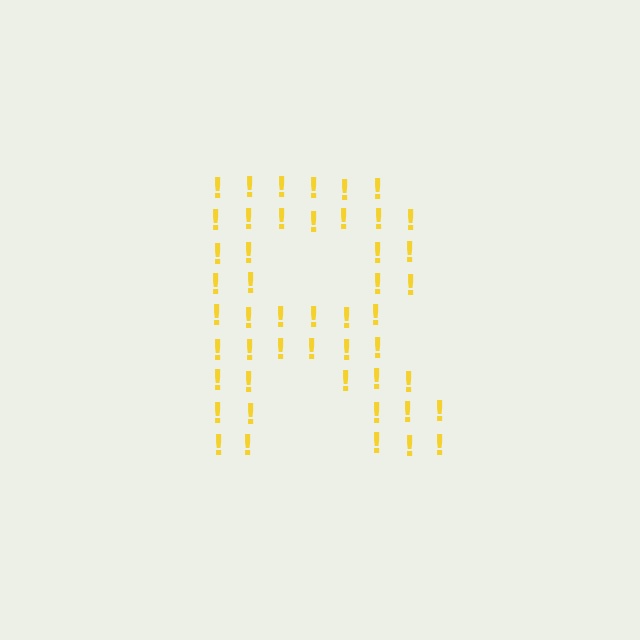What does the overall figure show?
The overall figure shows the letter R.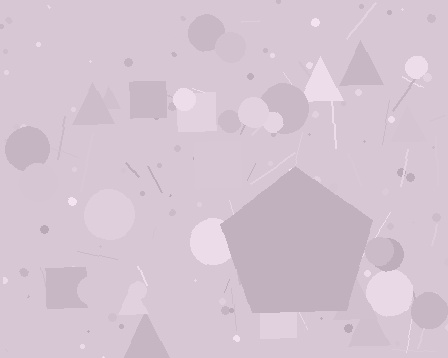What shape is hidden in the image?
A pentagon is hidden in the image.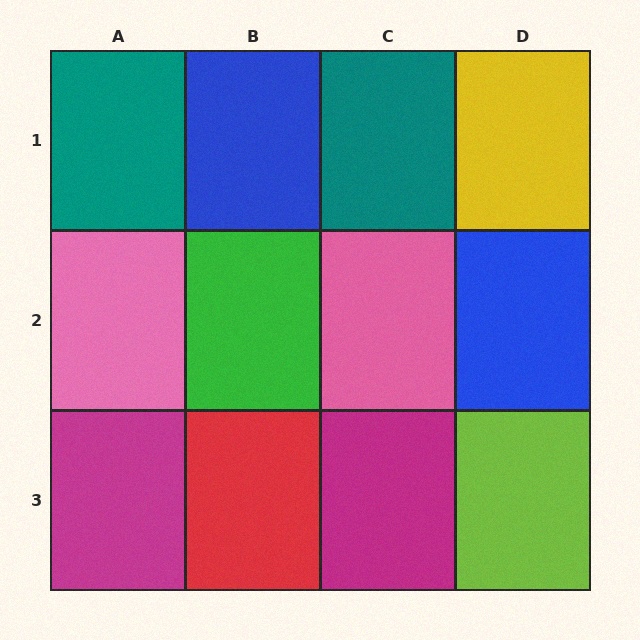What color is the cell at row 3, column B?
Red.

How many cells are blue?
2 cells are blue.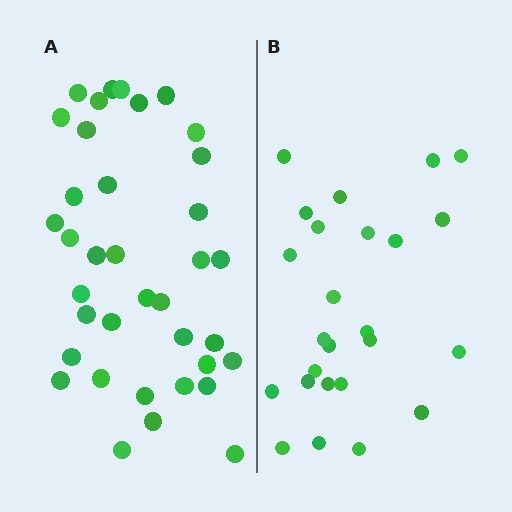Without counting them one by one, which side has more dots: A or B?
Region A (the left region) has more dots.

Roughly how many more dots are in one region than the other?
Region A has roughly 12 or so more dots than region B.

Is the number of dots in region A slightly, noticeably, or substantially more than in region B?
Region A has substantially more. The ratio is roughly 1.5 to 1.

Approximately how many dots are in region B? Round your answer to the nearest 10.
About 20 dots. (The exact count is 25, which rounds to 20.)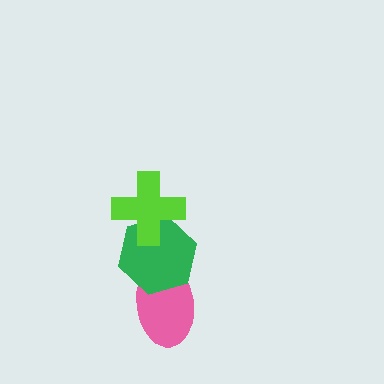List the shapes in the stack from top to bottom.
From top to bottom: the lime cross, the green hexagon, the pink ellipse.